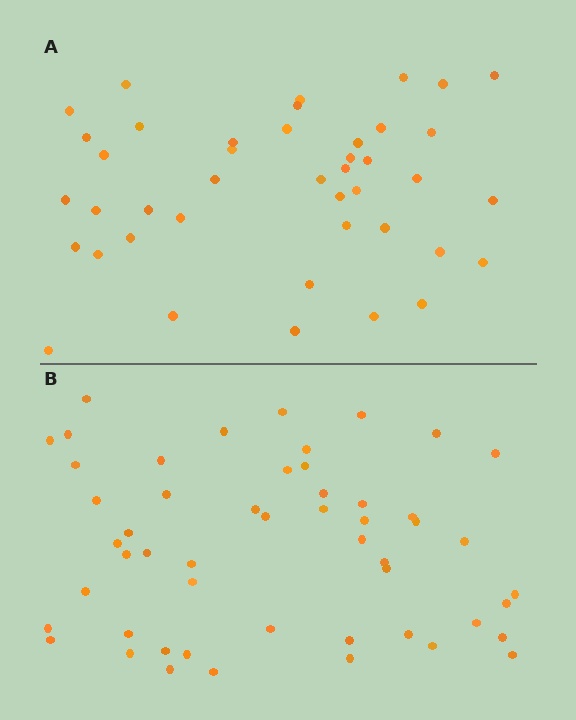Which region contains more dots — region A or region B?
Region B (the bottom region) has more dots.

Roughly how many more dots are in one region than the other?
Region B has roughly 10 or so more dots than region A.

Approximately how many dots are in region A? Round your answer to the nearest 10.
About 40 dots. (The exact count is 42, which rounds to 40.)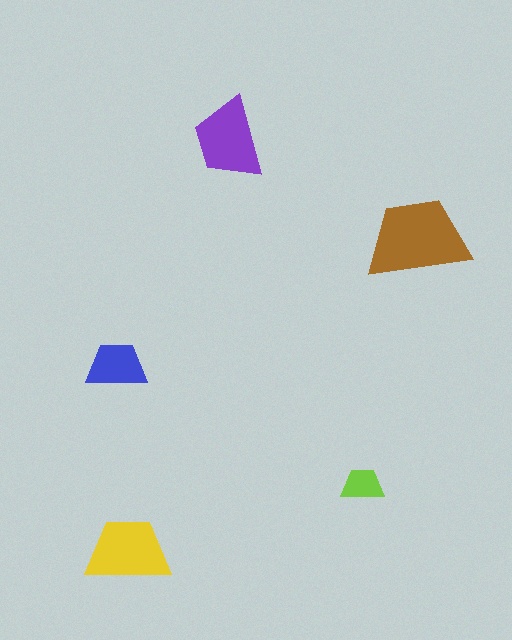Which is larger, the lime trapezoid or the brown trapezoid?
The brown one.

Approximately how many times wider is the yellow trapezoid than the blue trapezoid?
About 1.5 times wider.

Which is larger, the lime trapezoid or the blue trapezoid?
The blue one.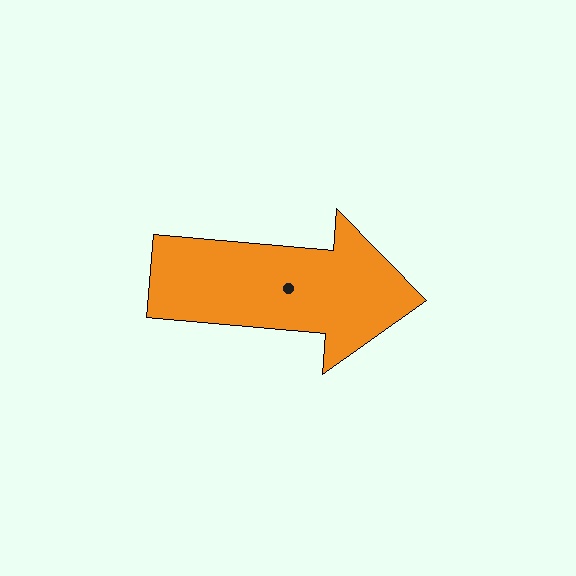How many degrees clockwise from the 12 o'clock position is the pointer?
Approximately 95 degrees.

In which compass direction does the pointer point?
East.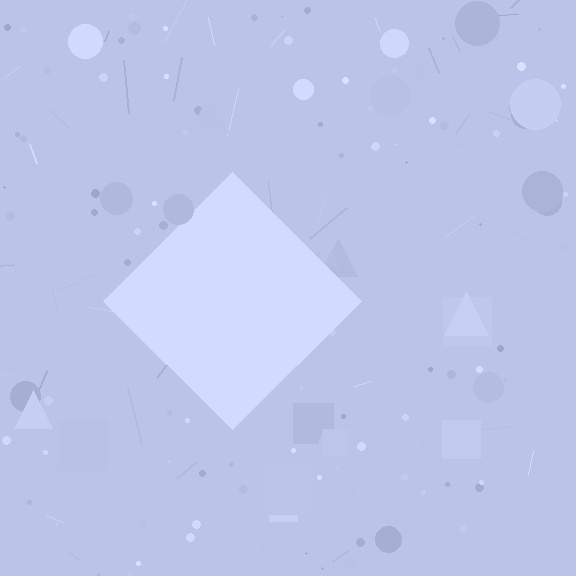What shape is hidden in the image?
A diamond is hidden in the image.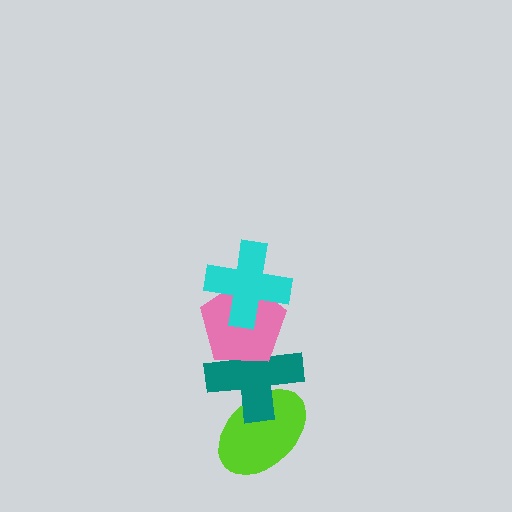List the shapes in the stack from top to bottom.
From top to bottom: the cyan cross, the pink pentagon, the teal cross, the lime ellipse.